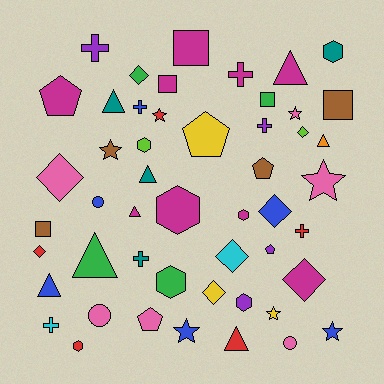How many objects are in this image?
There are 50 objects.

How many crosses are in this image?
There are 7 crosses.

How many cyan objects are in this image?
There are 2 cyan objects.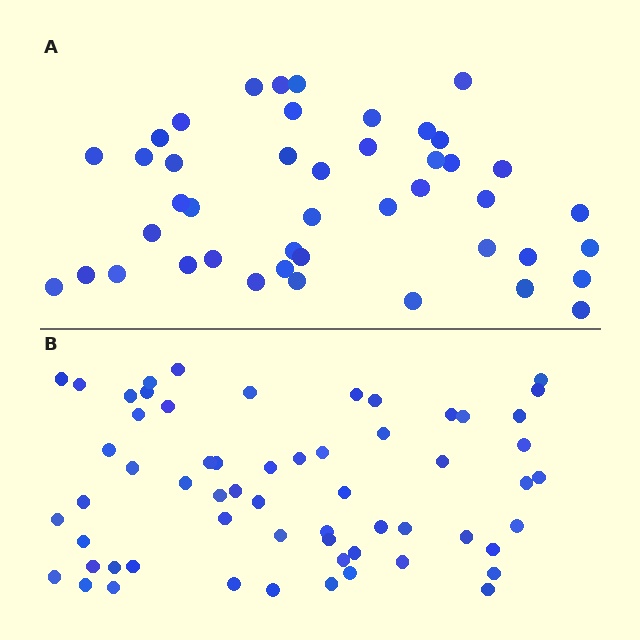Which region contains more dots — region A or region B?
Region B (the bottom region) has more dots.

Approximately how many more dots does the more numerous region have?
Region B has approximately 15 more dots than region A.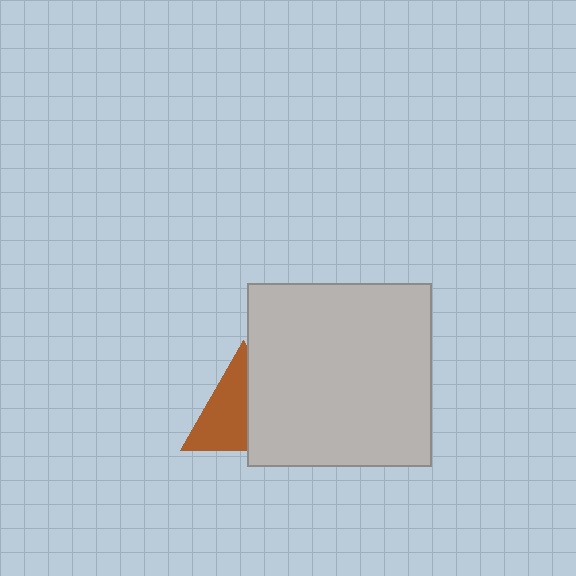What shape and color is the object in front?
The object in front is a light gray square.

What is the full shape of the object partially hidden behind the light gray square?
The partially hidden object is a brown triangle.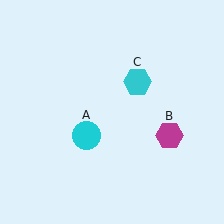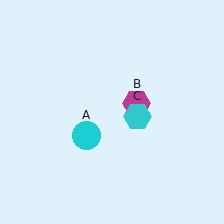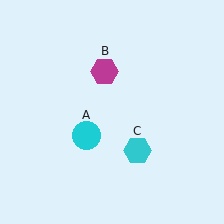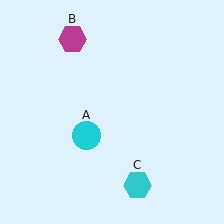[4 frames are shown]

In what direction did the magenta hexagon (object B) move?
The magenta hexagon (object B) moved up and to the left.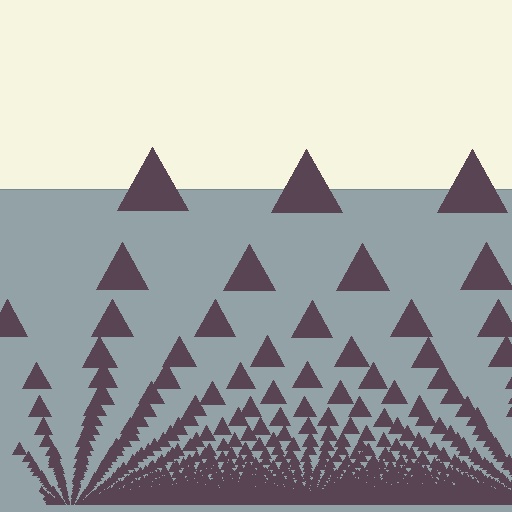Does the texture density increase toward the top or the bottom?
Density increases toward the bottom.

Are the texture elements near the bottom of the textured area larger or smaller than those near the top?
Smaller. The gradient is inverted — elements near the bottom are smaller and denser.